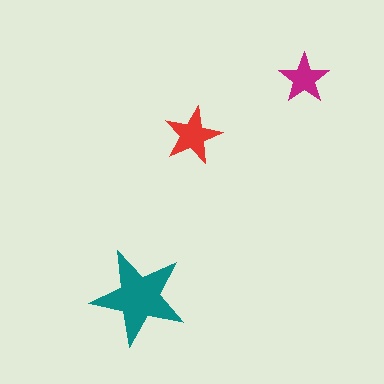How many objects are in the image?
There are 3 objects in the image.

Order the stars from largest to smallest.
the teal one, the red one, the magenta one.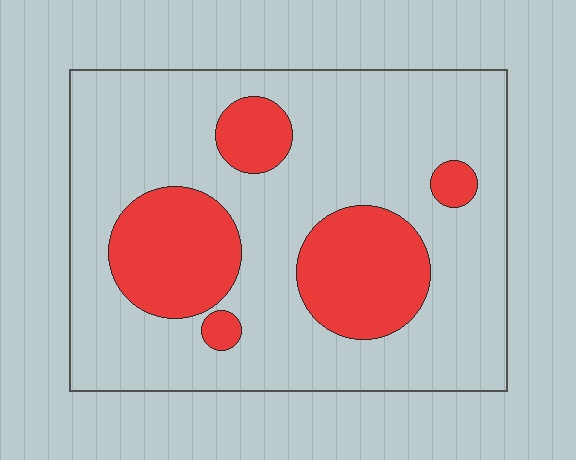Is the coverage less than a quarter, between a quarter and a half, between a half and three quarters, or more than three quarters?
Between a quarter and a half.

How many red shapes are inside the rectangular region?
5.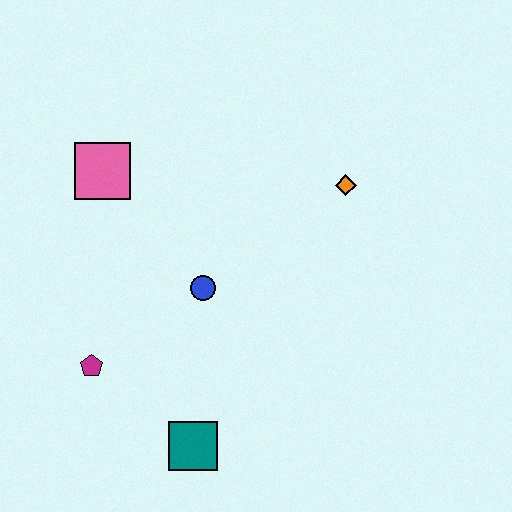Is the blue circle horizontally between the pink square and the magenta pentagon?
No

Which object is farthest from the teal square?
The orange diamond is farthest from the teal square.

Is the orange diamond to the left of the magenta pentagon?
No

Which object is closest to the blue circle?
The magenta pentagon is closest to the blue circle.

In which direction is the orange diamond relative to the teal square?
The orange diamond is above the teal square.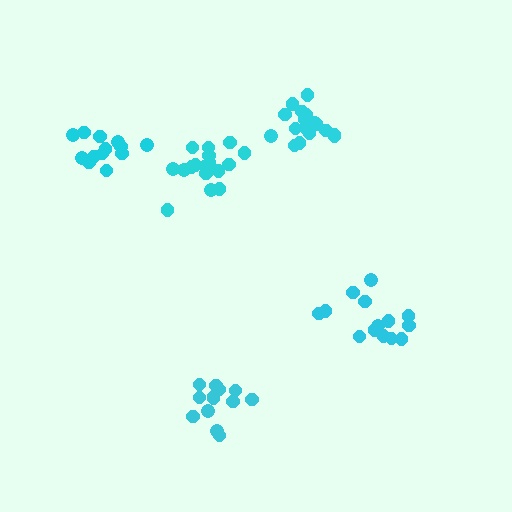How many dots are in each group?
Group 1: 14 dots, Group 2: 17 dots, Group 3: 17 dots, Group 4: 13 dots, Group 5: 13 dots (74 total).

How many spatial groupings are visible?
There are 5 spatial groupings.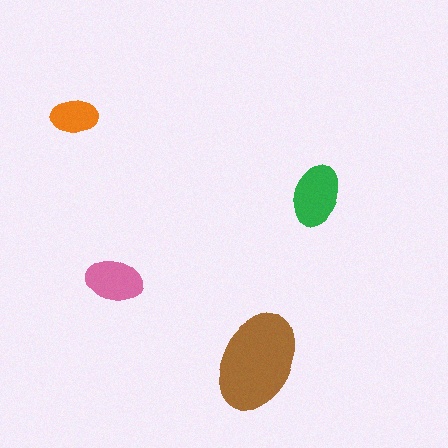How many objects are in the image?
There are 4 objects in the image.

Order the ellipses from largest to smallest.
the brown one, the green one, the pink one, the orange one.